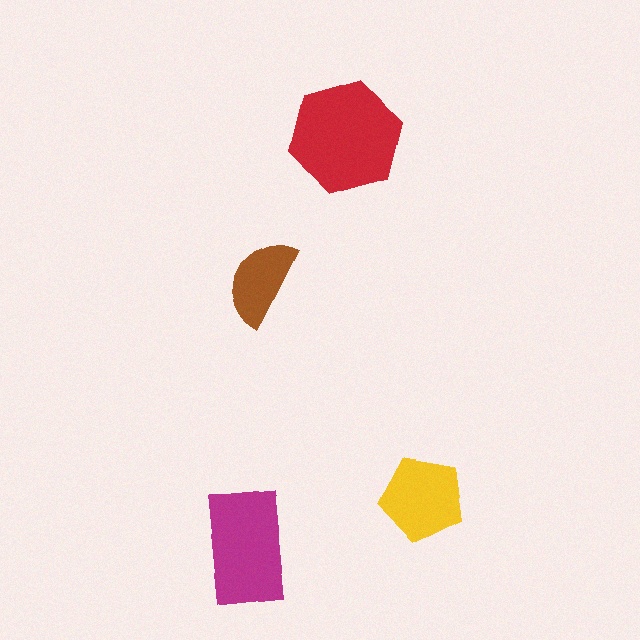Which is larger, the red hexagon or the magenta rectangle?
The red hexagon.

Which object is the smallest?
The brown semicircle.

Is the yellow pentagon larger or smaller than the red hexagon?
Smaller.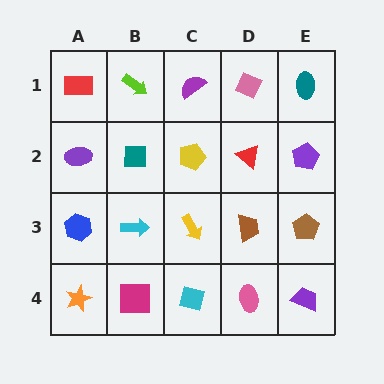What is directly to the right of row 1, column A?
A lime arrow.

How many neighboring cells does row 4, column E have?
2.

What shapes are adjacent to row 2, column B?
A lime arrow (row 1, column B), a cyan arrow (row 3, column B), a purple ellipse (row 2, column A), a yellow pentagon (row 2, column C).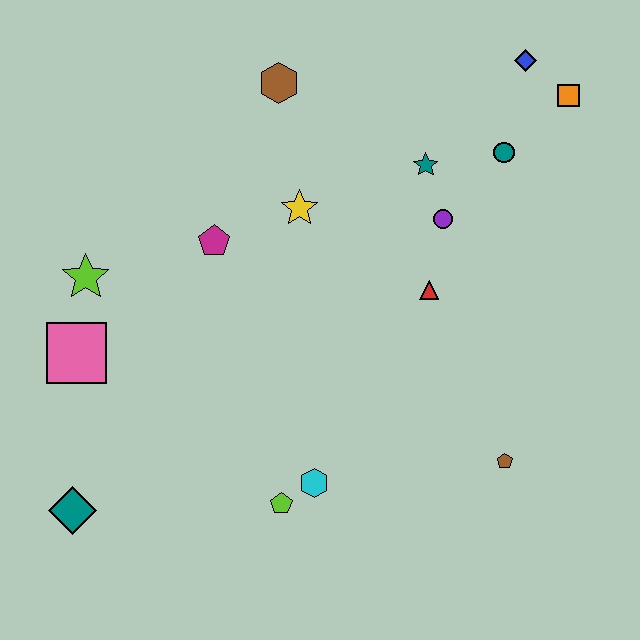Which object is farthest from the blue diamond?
The teal diamond is farthest from the blue diamond.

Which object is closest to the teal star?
The purple circle is closest to the teal star.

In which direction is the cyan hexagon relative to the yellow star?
The cyan hexagon is below the yellow star.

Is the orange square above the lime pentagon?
Yes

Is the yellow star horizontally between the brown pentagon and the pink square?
Yes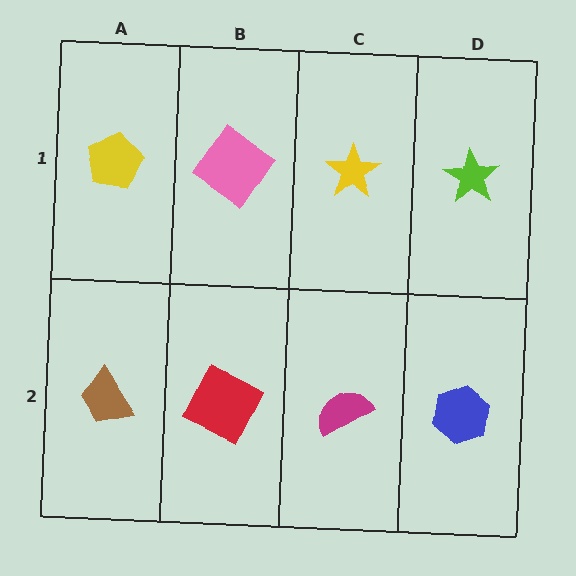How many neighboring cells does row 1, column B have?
3.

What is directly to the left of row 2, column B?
A brown trapezoid.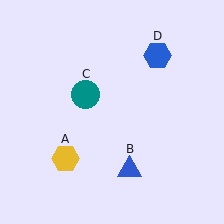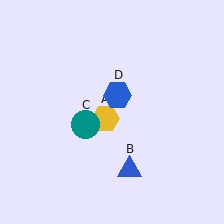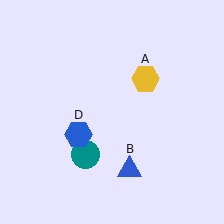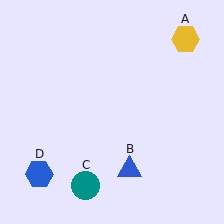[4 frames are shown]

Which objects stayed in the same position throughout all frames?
Blue triangle (object B) remained stationary.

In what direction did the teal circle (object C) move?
The teal circle (object C) moved down.